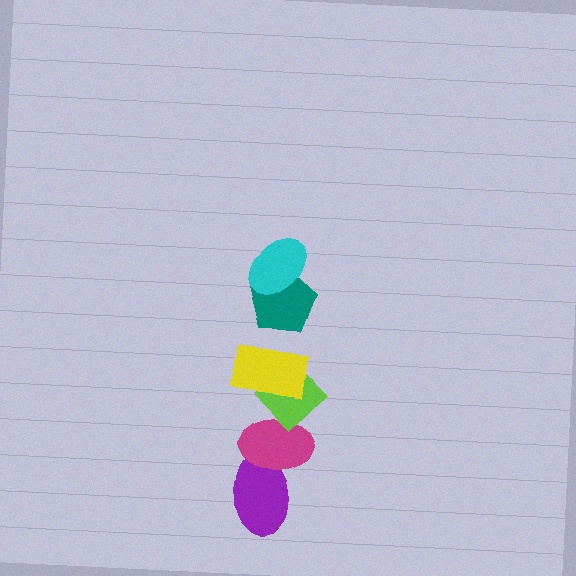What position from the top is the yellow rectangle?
The yellow rectangle is 3rd from the top.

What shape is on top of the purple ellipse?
The magenta ellipse is on top of the purple ellipse.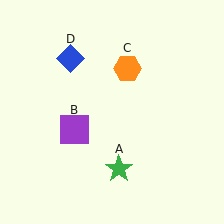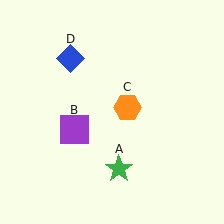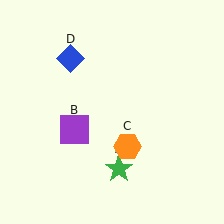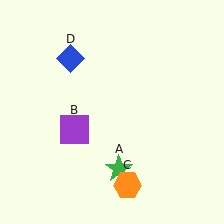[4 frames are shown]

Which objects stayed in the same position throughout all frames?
Green star (object A) and purple square (object B) and blue diamond (object D) remained stationary.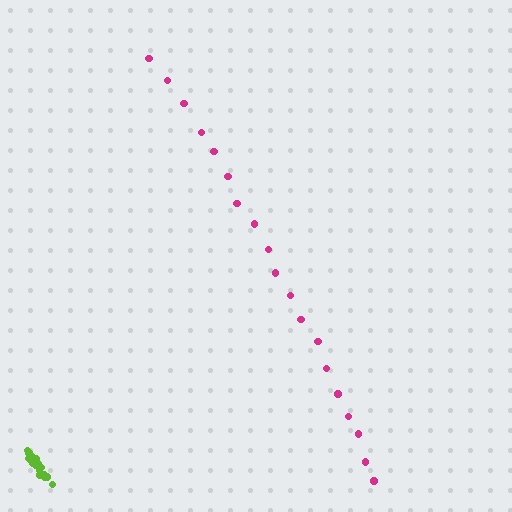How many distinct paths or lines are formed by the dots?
There are 2 distinct paths.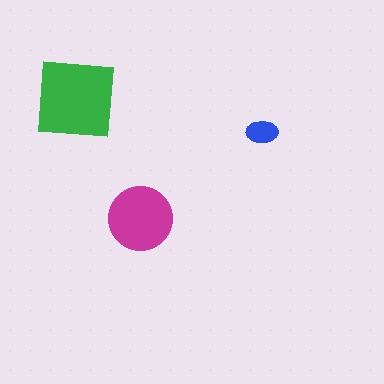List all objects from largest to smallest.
The green square, the magenta circle, the blue ellipse.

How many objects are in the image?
There are 3 objects in the image.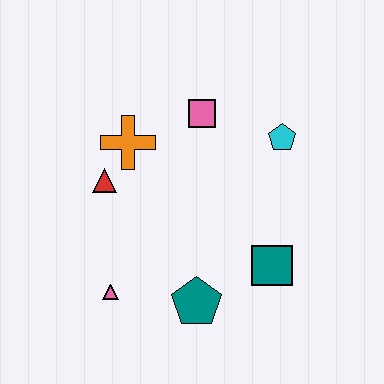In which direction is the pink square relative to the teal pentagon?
The pink square is above the teal pentagon.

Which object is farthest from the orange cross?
The teal square is farthest from the orange cross.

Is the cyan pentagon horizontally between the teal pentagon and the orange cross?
No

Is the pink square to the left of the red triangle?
No